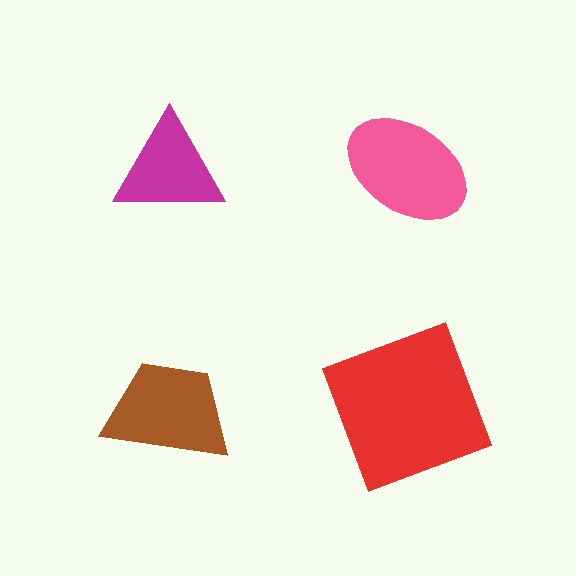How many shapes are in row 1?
2 shapes.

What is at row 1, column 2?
A pink ellipse.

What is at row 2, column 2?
A red square.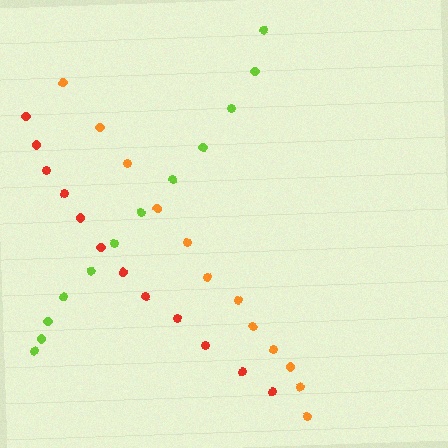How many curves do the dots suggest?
There are 3 distinct paths.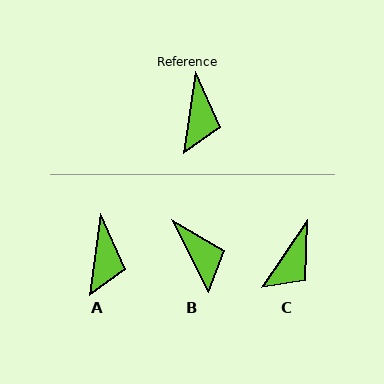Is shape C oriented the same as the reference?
No, it is off by about 26 degrees.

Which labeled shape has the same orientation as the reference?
A.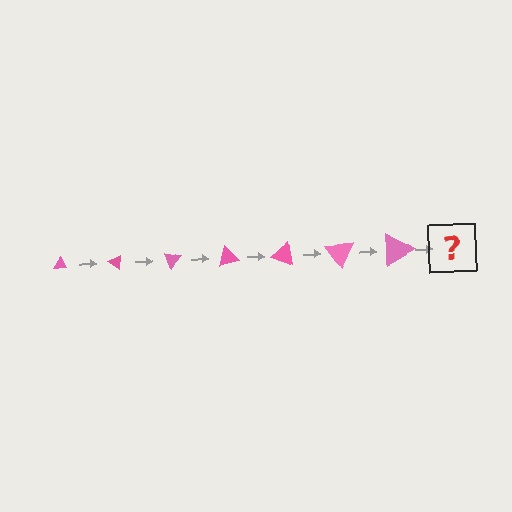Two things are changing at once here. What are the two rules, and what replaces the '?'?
The two rules are that the triangle grows larger each step and it rotates 35 degrees each step. The '?' should be a triangle, larger than the previous one and rotated 245 degrees from the start.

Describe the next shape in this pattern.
It should be a triangle, larger than the previous one and rotated 245 degrees from the start.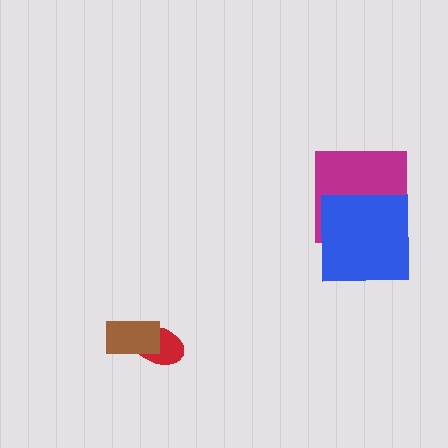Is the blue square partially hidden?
No, no other shape covers it.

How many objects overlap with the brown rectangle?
1 object overlaps with the brown rectangle.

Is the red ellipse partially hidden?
Yes, it is partially covered by another shape.